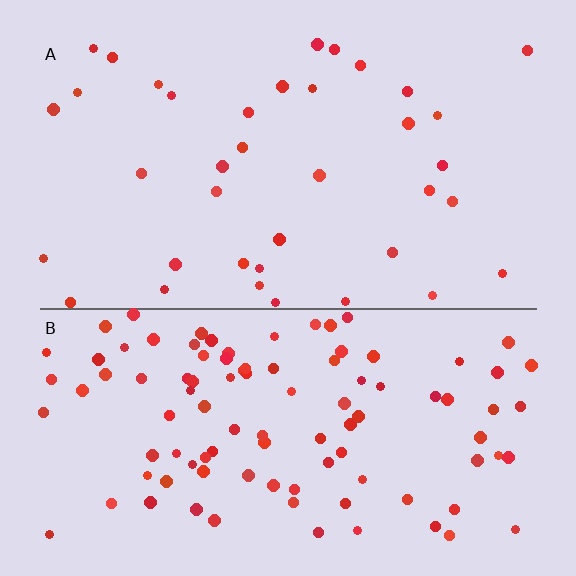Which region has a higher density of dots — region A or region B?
B (the bottom).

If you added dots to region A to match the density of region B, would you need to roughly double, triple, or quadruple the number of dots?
Approximately triple.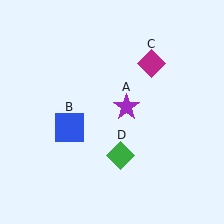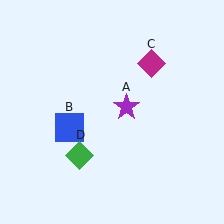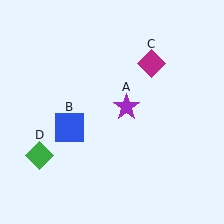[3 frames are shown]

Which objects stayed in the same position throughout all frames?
Purple star (object A) and blue square (object B) and magenta diamond (object C) remained stationary.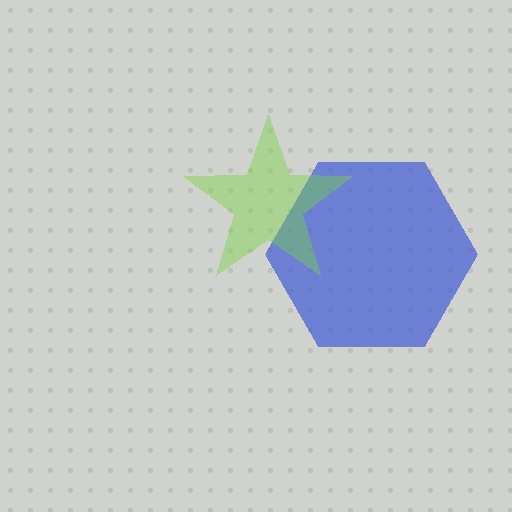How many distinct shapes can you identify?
There are 2 distinct shapes: a blue hexagon, a lime star.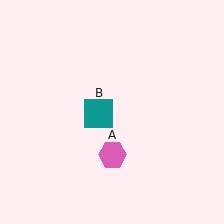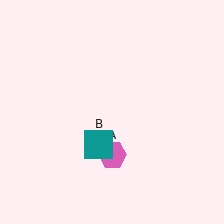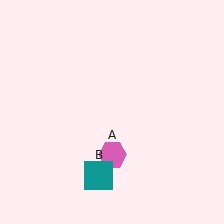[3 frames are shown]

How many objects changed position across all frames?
1 object changed position: teal square (object B).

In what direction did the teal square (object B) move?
The teal square (object B) moved down.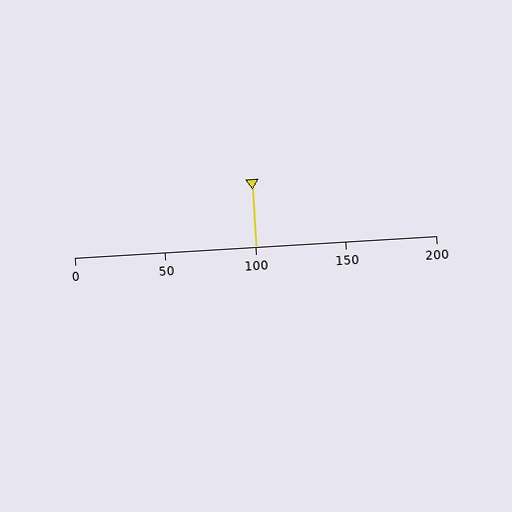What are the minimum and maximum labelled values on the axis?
The axis runs from 0 to 200.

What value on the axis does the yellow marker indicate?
The marker indicates approximately 100.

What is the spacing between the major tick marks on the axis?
The major ticks are spaced 50 apart.